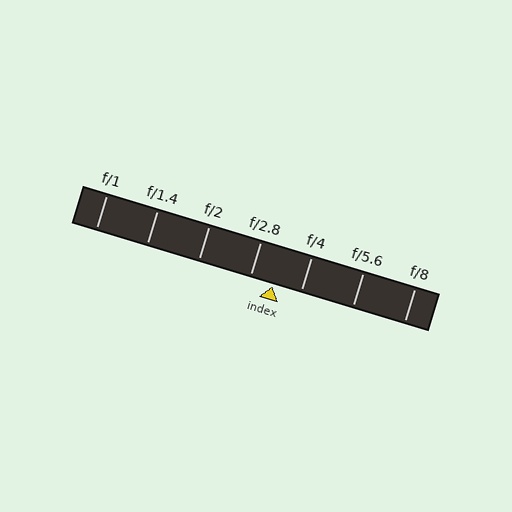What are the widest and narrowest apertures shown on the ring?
The widest aperture shown is f/1 and the narrowest is f/8.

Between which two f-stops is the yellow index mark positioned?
The index mark is between f/2.8 and f/4.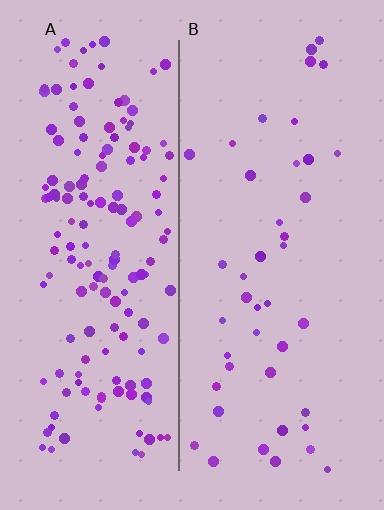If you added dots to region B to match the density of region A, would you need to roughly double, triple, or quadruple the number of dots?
Approximately quadruple.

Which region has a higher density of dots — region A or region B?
A (the left).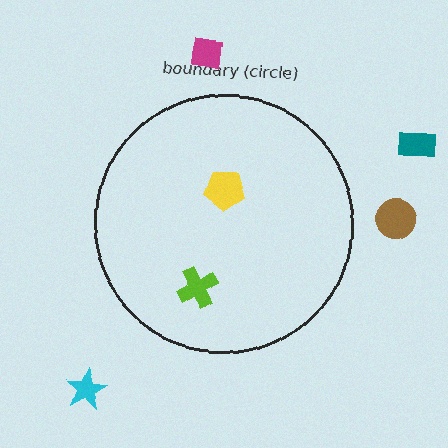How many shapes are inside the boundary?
2 inside, 4 outside.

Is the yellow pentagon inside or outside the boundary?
Inside.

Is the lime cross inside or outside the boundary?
Inside.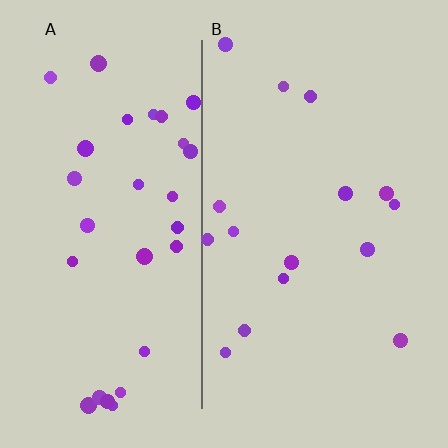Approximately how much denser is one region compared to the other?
Approximately 2.0× — region A over region B.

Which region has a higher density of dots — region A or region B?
A (the left).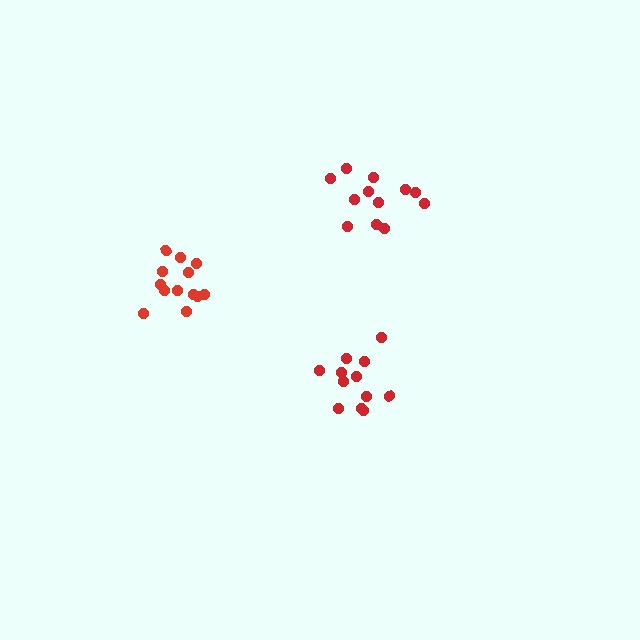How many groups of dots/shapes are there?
There are 3 groups.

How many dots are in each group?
Group 1: 12 dots, Group 2: 12 dots, Group 3: 13 dots (37 total).